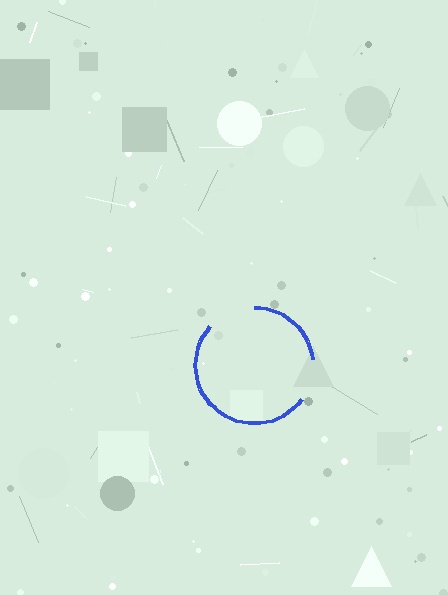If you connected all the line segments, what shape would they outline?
They would outline a circle.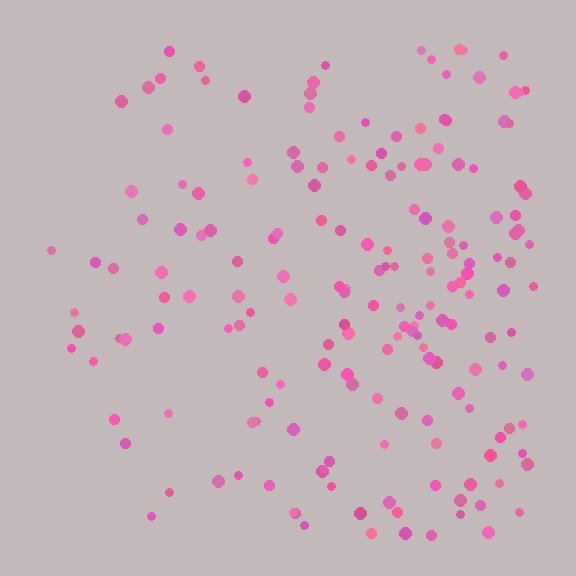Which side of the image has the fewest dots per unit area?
The left.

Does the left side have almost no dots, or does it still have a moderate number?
Still a moderate number, just noticeably fewer than the right.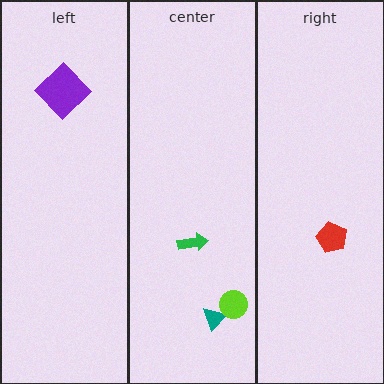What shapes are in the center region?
The green arrow, the teal triangle, the lime circle.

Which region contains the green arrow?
The center region.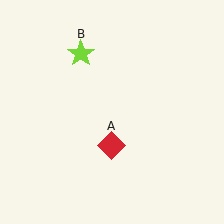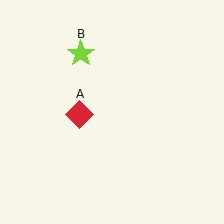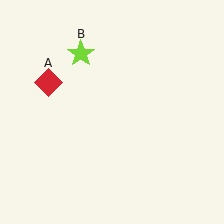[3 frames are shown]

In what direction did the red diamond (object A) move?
The red diamond (object A) moved up and to the left.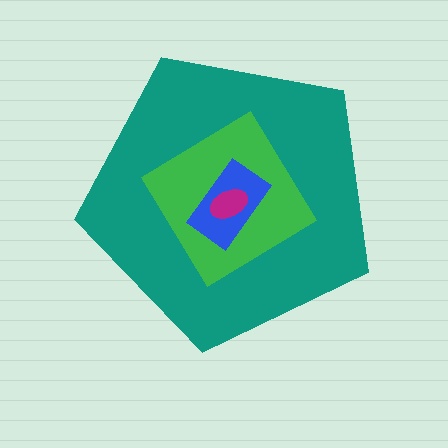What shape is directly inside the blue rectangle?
The magenta ellipse.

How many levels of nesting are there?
4.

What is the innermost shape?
The magenta ellipse.